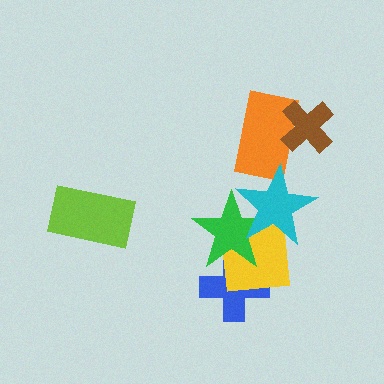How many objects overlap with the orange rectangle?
2 objects overlap with the orange rectangle.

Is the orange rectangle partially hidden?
Yes, it is partially covered by another shape.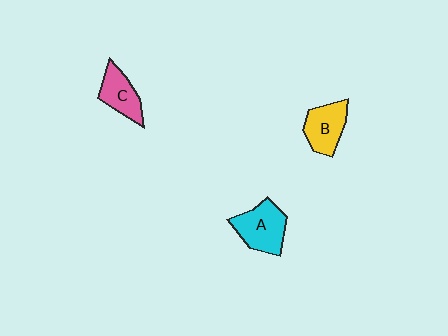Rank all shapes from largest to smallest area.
From largest to smallest: A (cyan), B (yellow), C (pink).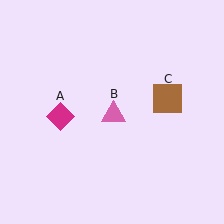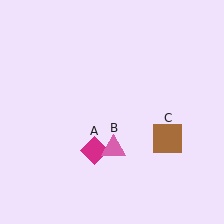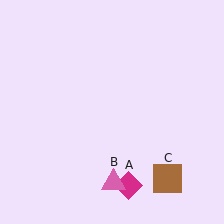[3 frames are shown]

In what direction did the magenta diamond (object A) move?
The magenta diamond (object A) moved down and to the right.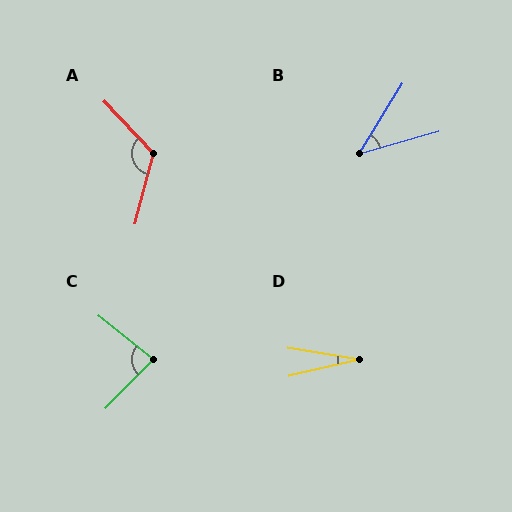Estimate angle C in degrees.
Approximately 85 degrees.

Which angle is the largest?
A, at approximately 122 degrees.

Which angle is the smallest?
D, at approximately 22 degrees.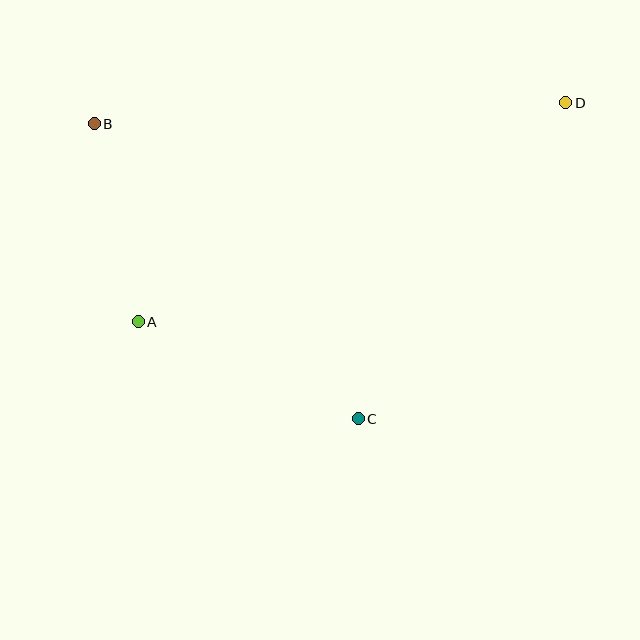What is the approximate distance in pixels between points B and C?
The distance between B and C is approximately 396 pixels.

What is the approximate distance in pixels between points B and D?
The distance between B and D is approximately 472 pixels.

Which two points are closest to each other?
Points A and B are closest to each other.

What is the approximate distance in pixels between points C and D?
The distance between C and D is approximately 378 pixels.